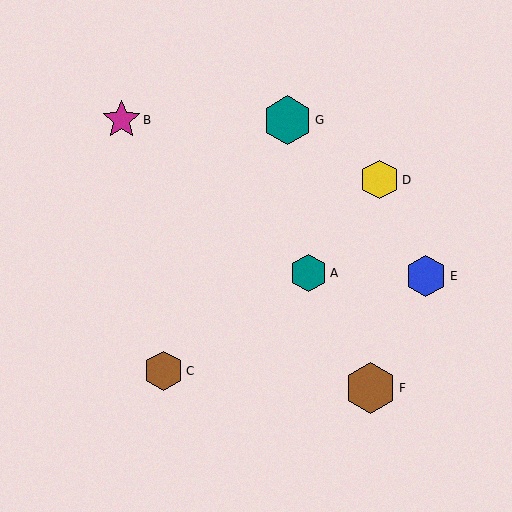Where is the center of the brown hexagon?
The center of the brown hexagon is at (371, 388).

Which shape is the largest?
The brown hexagon (labeled F) is the largest.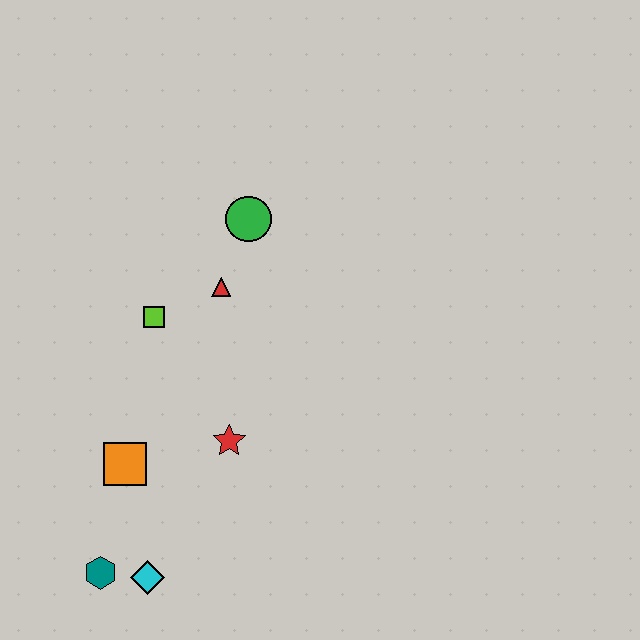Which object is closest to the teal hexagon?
The cyan diamond is closest to the teal hexagon.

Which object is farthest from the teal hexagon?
The green circle is farthest from the teal hexagon.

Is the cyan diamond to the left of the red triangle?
Yes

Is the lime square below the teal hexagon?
No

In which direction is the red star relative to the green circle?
The red star is below the green circle.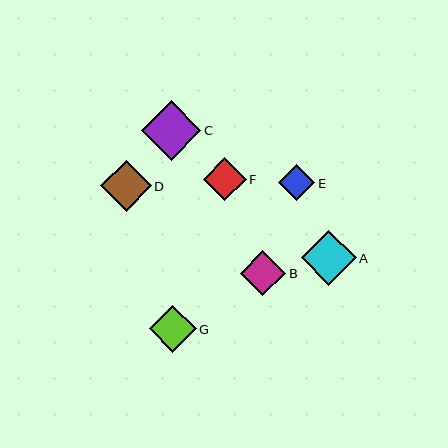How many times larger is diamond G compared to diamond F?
Diamond G is approximately 1.1 times the size of diamond F.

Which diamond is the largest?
Diamond C is the largest with a size of approximately 59 pixels.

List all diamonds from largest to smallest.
From largest to smallest: C, A, D, G, B, F, E.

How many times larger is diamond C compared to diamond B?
Diamond C is approximately 1.3 times the size of diamond B.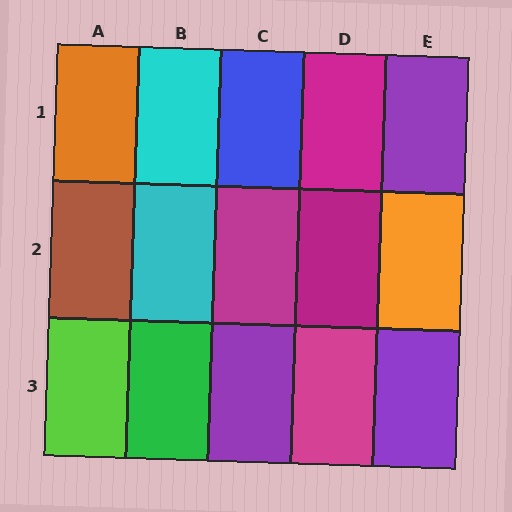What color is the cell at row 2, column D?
Magenta.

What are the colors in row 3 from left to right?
Lime, green, purple, magenta, purple.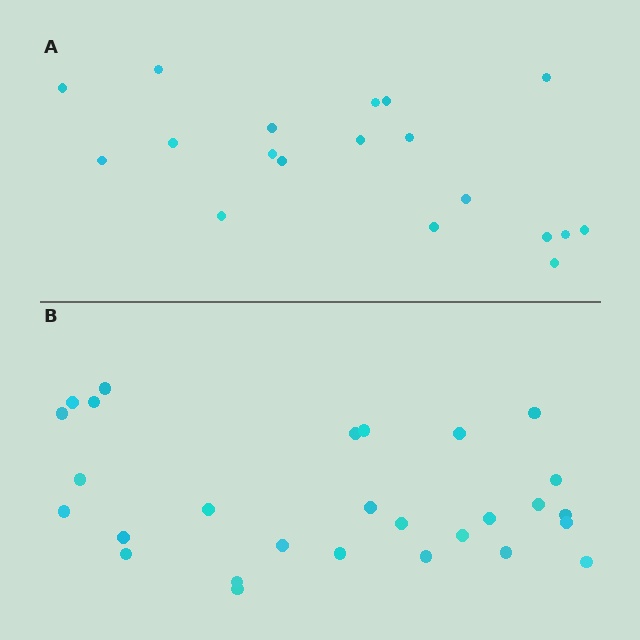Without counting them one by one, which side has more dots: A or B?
Region B (the bottom region) has more dots.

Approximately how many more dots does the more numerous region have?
Region B has roughly 8 or so more dots than region A.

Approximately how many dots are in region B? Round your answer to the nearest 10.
About 30 dots. (The exact count is 28, which rounds to 30.)